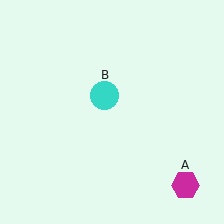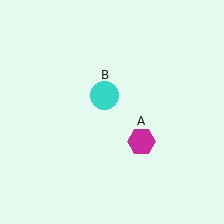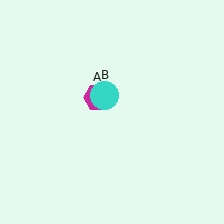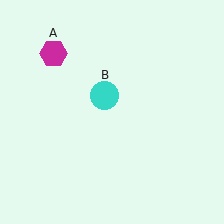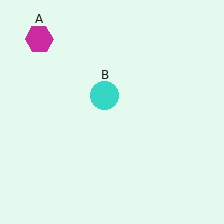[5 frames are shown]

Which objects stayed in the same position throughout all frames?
Cyan circle (object B) remained stationary.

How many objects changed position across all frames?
1 object changed position: magenta hexagon (object A).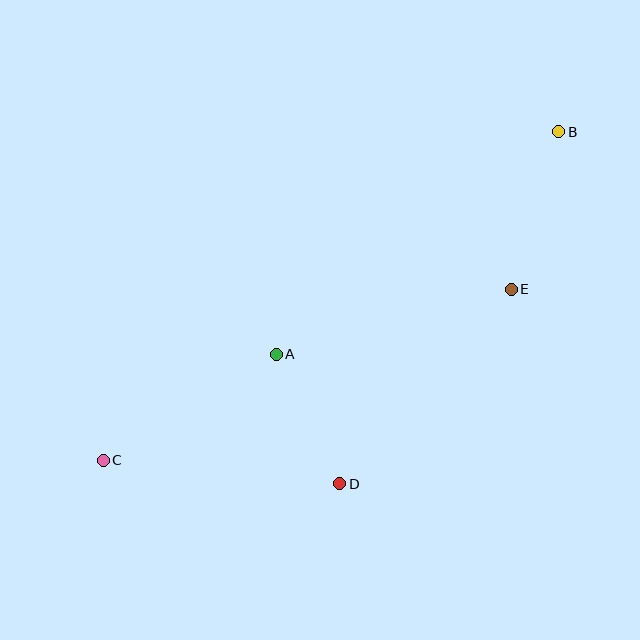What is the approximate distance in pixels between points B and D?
The distance between B and D is approximately 415 pixels.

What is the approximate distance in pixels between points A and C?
The distance between A and C is approximately 203 pixels.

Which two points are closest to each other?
Points A and D are closest to each other.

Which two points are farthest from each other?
Points B and C are farthest from each other.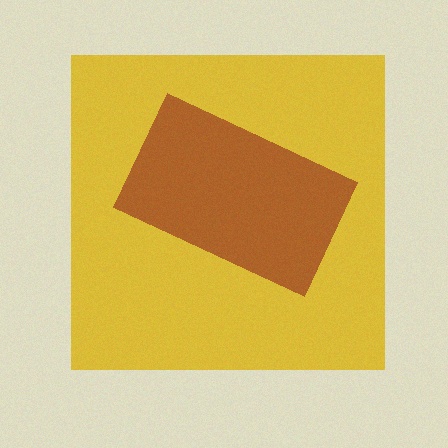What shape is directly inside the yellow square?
The brown rectangle.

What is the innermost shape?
The brown rectangle.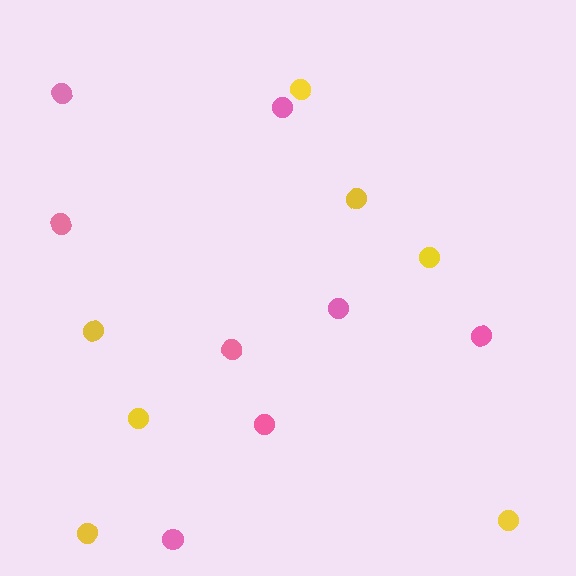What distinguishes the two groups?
There are 2 groups: one group of yellow circles (7) and one group of pink circles (8).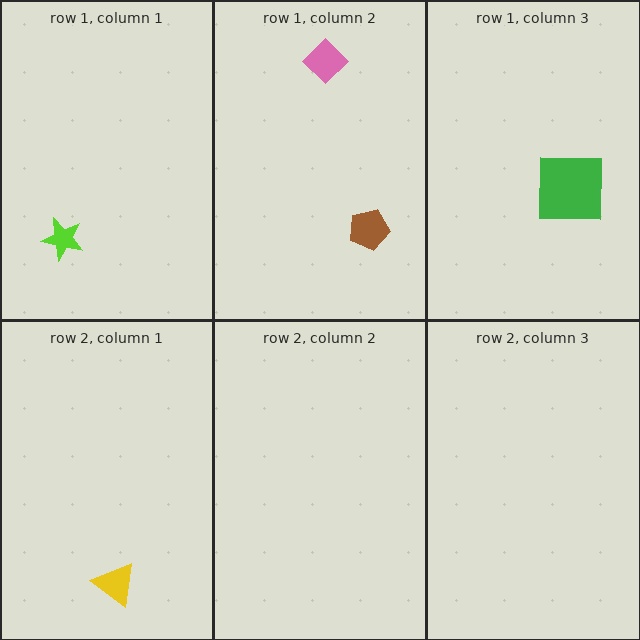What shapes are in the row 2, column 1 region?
The yellow triangle.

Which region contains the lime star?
The row 1, column 1 region.